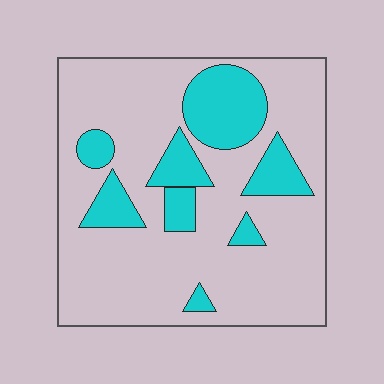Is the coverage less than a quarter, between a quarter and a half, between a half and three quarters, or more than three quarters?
Less than a quarter.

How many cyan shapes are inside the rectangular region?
8.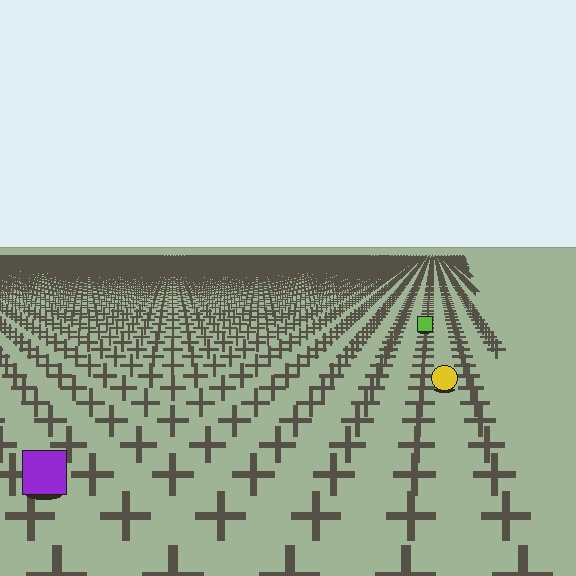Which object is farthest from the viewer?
The lime square is farthest from the viewer. It appears smaller and the ground texture around it is denser.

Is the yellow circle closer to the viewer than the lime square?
Yes. The yellow circle is closer — you can tell from the texture gradient: the ground texture is coarser near it.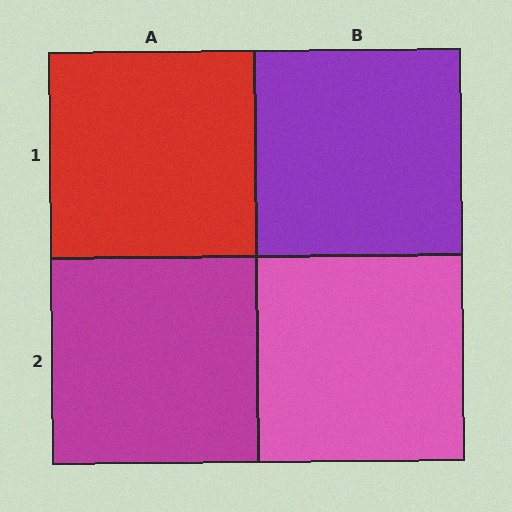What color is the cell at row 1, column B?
Purple.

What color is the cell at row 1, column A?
Red.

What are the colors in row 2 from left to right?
Magenta, pink.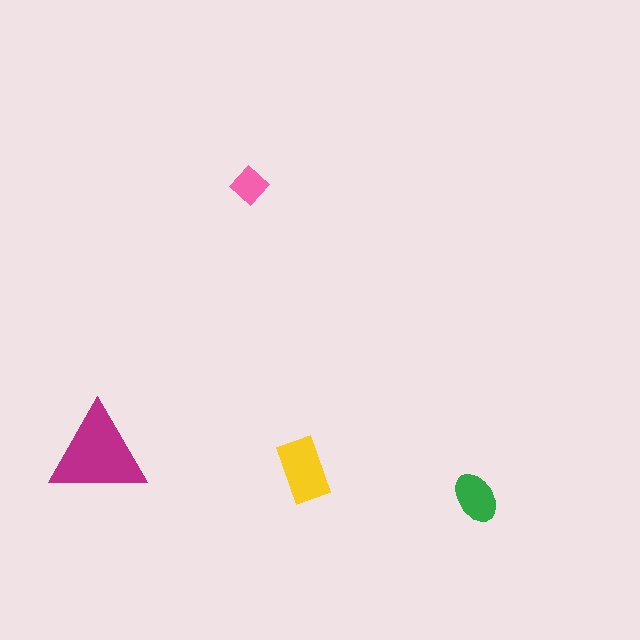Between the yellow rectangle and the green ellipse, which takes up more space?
The yellow rectangle.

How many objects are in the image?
There are 4 objects in the image.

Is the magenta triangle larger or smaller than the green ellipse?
Larger.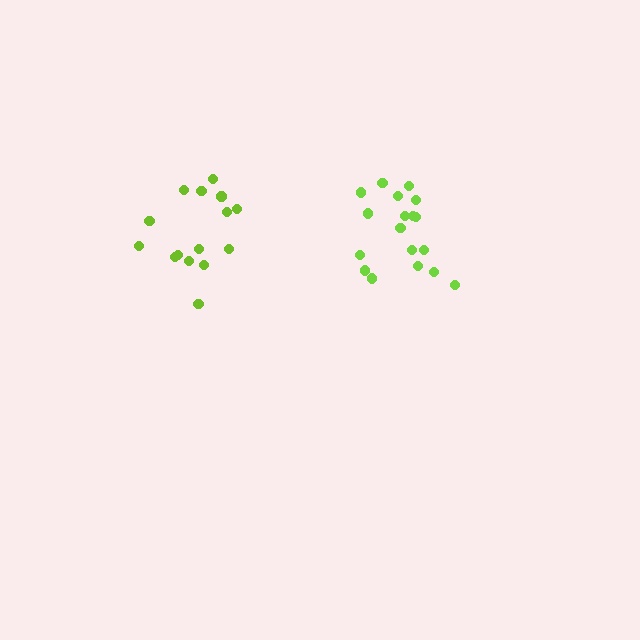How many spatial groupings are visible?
There are 2 spatial groupings.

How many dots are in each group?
Group 1: 18 dots, Group 2: 15 dots (33 total).